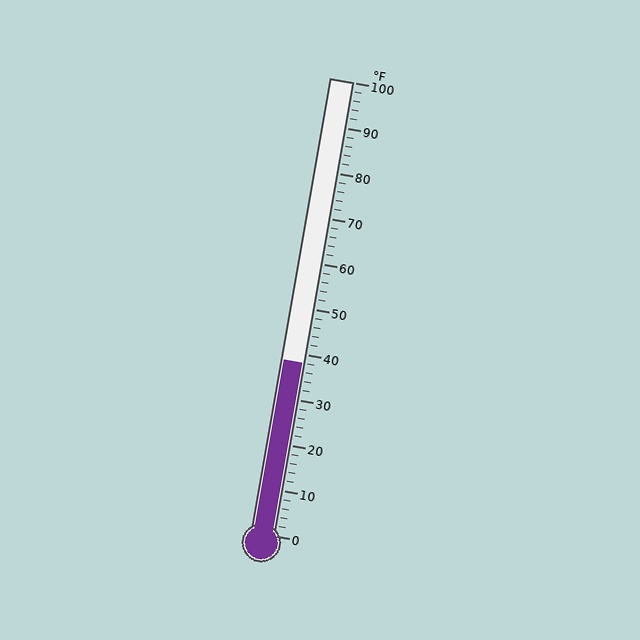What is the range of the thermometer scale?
The thermometer scale ranges from 0°F to 100°F.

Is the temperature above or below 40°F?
The temperature is below 40°F.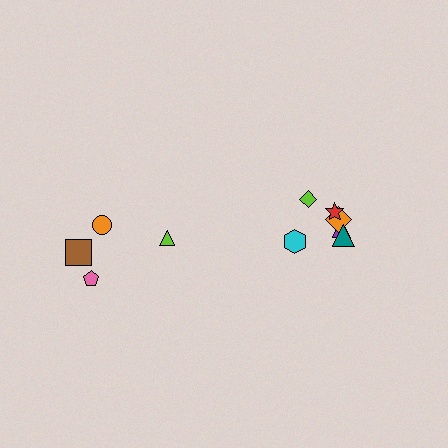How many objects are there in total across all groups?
There are 10 objects.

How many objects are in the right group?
There are 6 objects.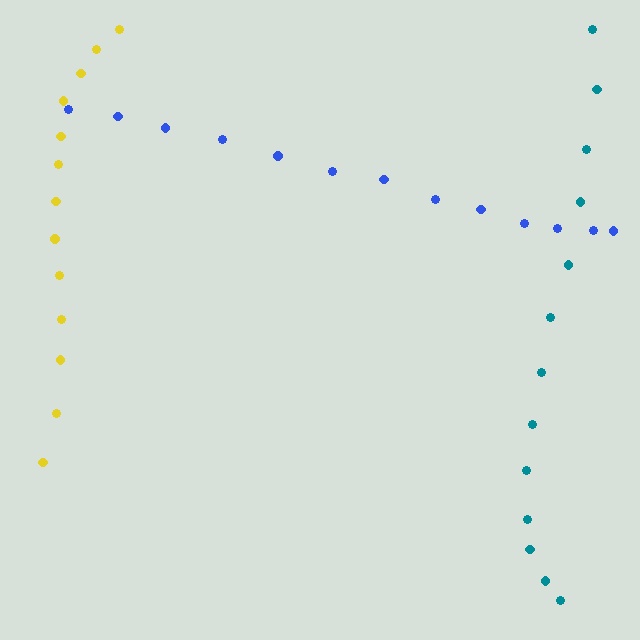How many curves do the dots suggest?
There are 3 distinct paths.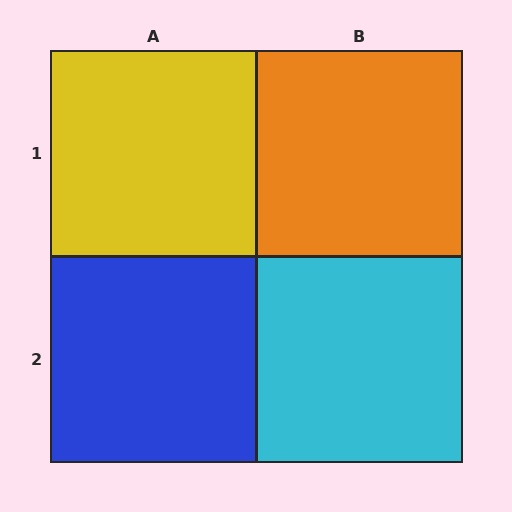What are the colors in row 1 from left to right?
Yellow, orange.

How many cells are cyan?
1 cell is cyan.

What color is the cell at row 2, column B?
Cyan.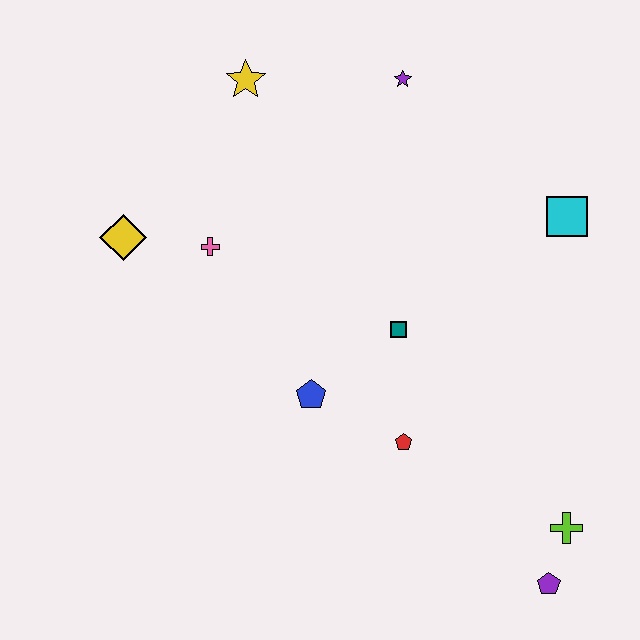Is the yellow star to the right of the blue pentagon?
No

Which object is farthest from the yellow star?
The purple pentagon is farthest from the yellow star.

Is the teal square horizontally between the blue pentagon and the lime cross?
Yes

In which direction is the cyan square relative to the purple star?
The cyan square is to the right of the purple star.